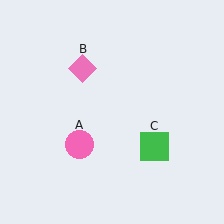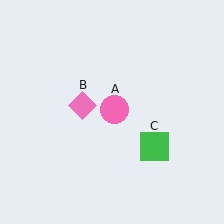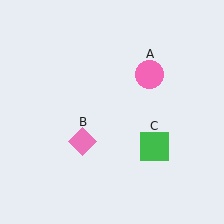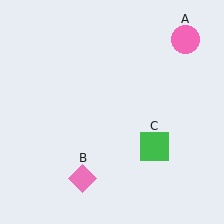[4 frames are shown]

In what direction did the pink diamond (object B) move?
The pink diamond (object B) moved down.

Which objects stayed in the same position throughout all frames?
Green square (object C) remained stationary.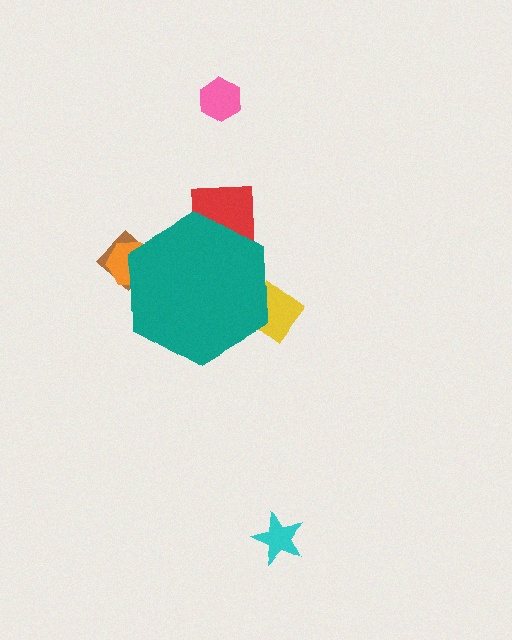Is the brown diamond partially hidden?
Yes, the brown diamond is partially hidden behind the teal hexagon.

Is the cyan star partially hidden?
No, the cyan star is fully visible.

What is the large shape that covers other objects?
A teal hexagon.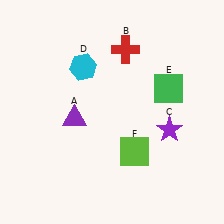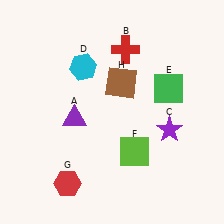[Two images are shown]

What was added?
A red hexagon (G), a brown square (H) were added in Image 2.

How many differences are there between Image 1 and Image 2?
There are 2 differences between the two images.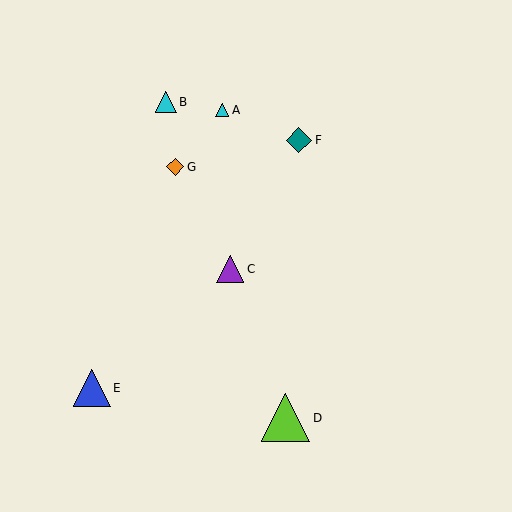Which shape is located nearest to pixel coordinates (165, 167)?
The orange diamond (labeled G) at (175, 167) is nearest to that location.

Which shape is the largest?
The lime triangle (labeled D) is the largest.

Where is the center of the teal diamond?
The center of the teal diamond is at (299, 140).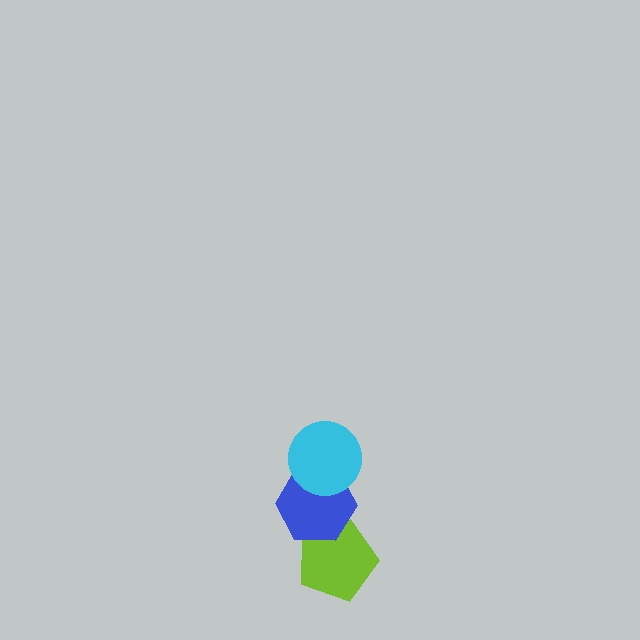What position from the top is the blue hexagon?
The blue hexagon is 2nd from the top.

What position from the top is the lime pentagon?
The lime pentagon is 3rd from the top.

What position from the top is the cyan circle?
The cyan circle is 1st from the top.